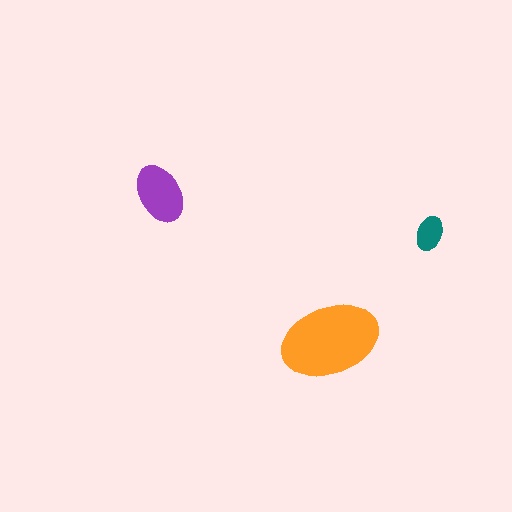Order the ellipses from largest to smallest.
the orange one, the purple one, the teal one.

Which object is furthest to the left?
The purple ellipse is leftmost.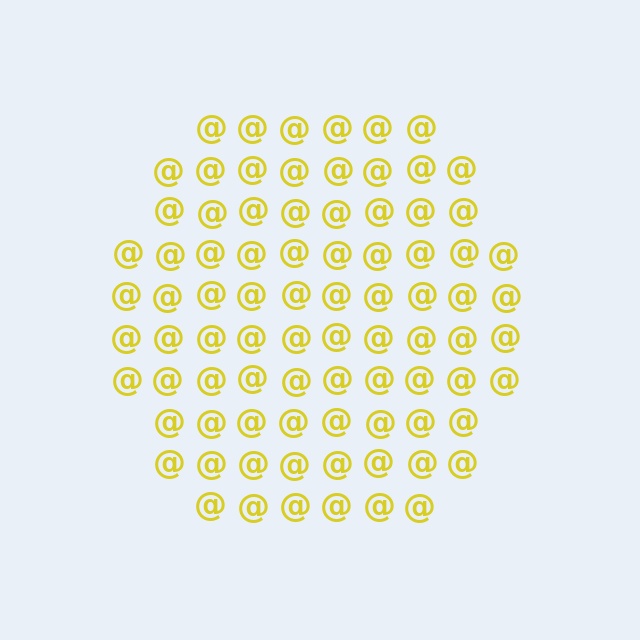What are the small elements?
The small elements are at signs.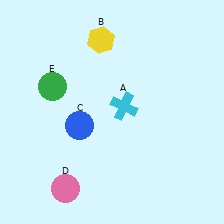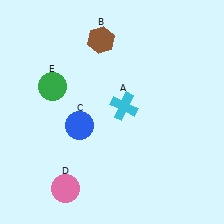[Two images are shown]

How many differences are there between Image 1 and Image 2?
There is 1 difference between the two images.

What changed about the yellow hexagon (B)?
In Image 1, B is yellow. In Image 2, it changed to brown.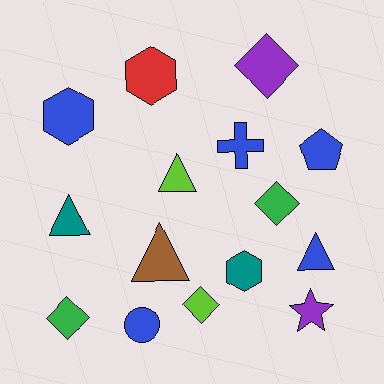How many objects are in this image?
There are 15 objects.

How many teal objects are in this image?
There are 2 teal objects.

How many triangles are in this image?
There are 4 triangles.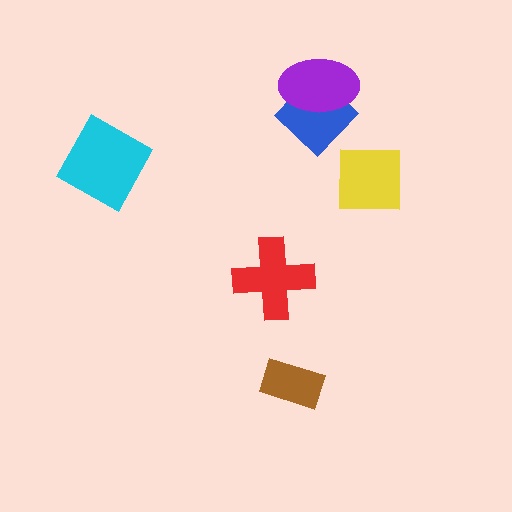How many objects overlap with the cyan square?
0 objects overlap with the cyan square.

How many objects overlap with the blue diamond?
1 object overlaps with the blue diamond.